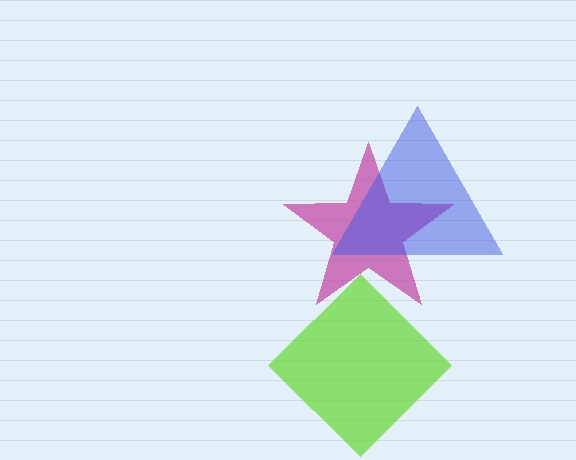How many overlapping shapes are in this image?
There are 3 overlapping shapes in the image.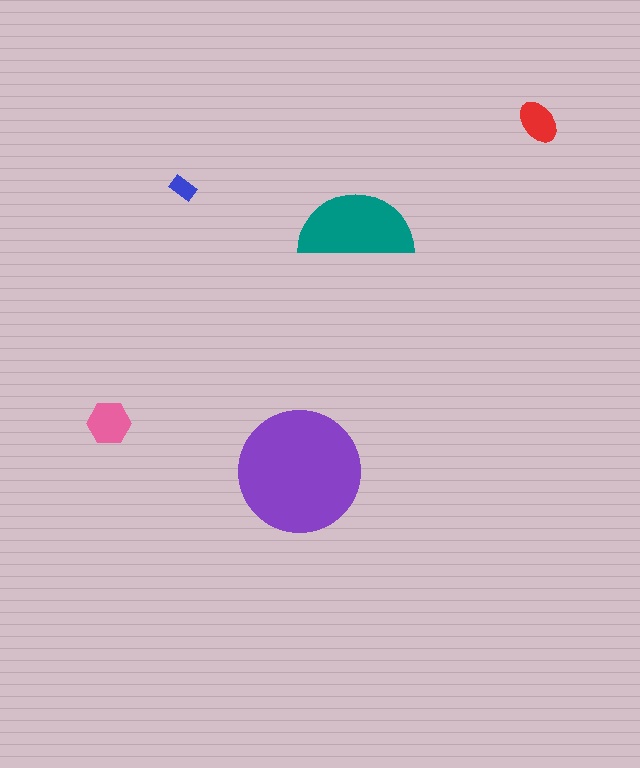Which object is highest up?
The red ellipse is topmost.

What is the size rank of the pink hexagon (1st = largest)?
3rd.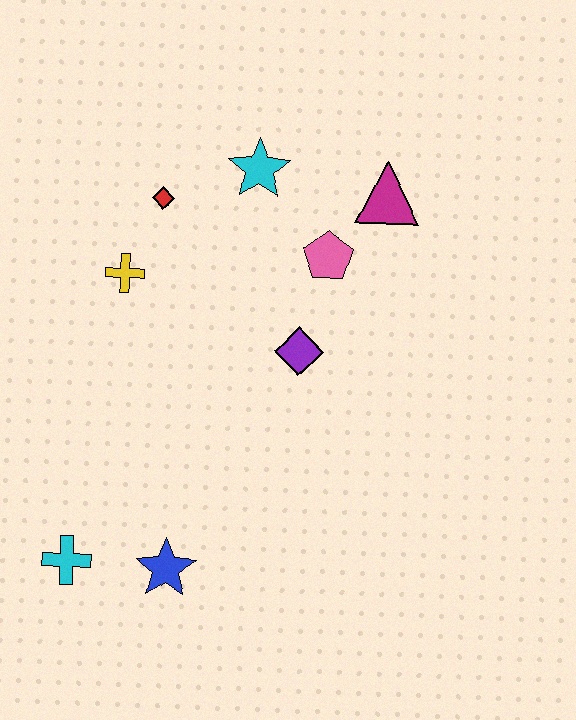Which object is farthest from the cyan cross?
The magenta triangle is farthest from the cyan cross.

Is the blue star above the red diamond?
No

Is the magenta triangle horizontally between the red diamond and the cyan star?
No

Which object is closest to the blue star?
The cyan cross is closest to the blue star.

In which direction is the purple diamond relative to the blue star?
The purple diamond is above the blue star.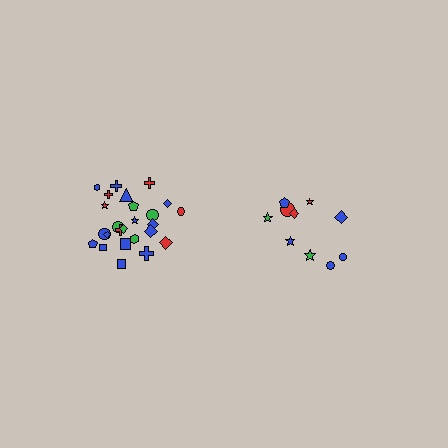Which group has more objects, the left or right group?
The left group.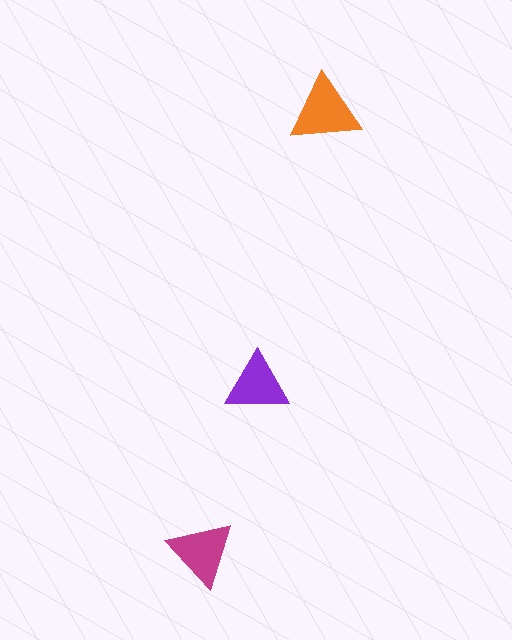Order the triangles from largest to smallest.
the orange one, the magenta one, the purple one.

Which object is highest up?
The orange triangle is topmost.